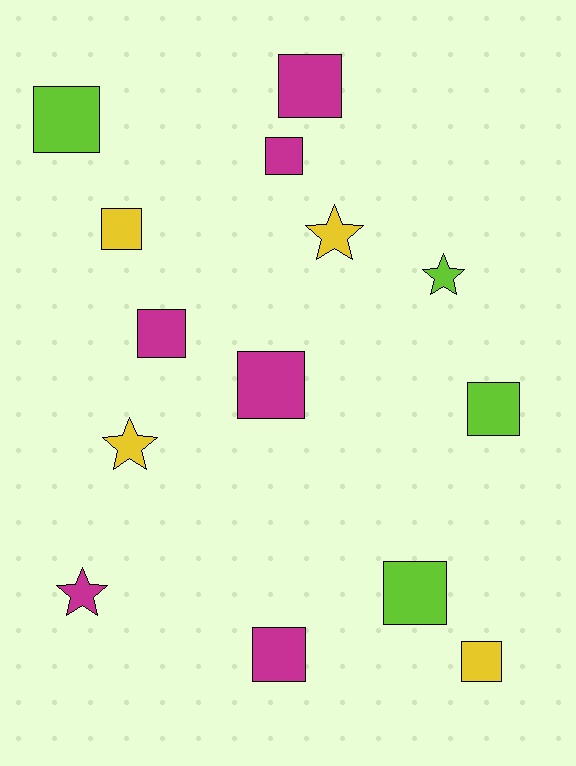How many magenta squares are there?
There are 5 magenta squares.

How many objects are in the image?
There are 14 objects.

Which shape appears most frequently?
Square, with 10 objects.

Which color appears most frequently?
Magenta, with 6 objects.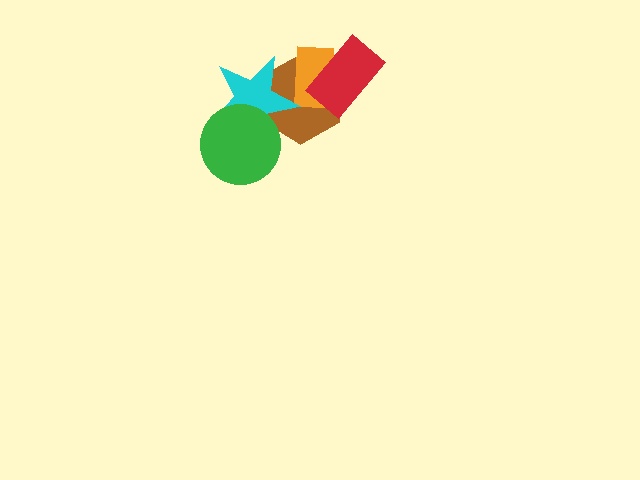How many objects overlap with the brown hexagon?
4 objects overlap with the brown hexagon.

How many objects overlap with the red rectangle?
2 objects overlap with the red rectangle.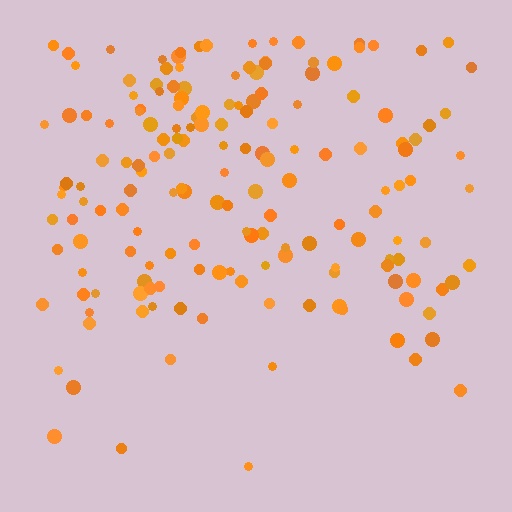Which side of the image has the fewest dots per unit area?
The bottom.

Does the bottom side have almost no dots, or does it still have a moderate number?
Still a moderate number, just noticeably fewer than the top.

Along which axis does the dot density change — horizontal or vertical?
Vertical.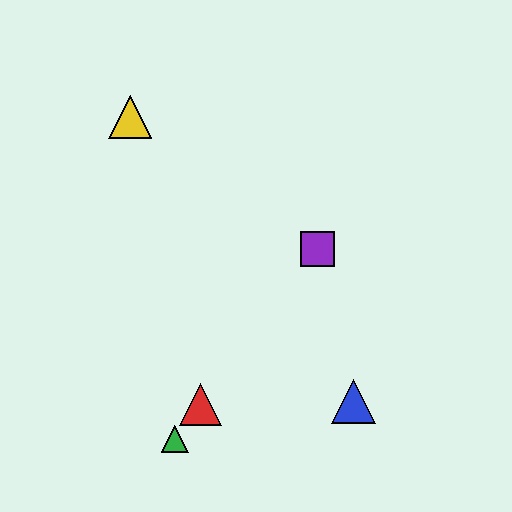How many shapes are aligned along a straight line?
3 shapes (the red triangle, the green triangle, the purple square) are aligned along a straight line.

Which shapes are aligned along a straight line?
The red triangle, the green triangle, the purple square are aligned along a straight line.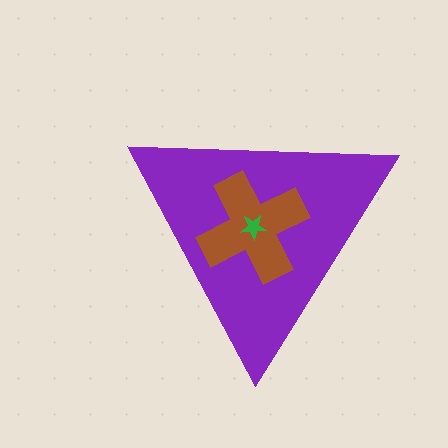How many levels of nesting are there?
3.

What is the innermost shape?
The green star.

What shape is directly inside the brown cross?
The green star.